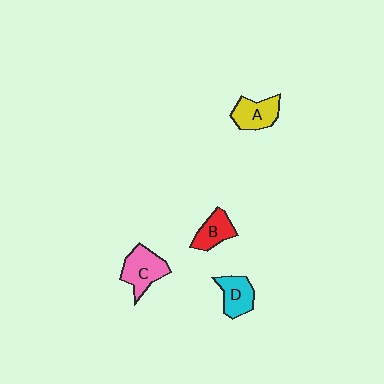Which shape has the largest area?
Shape C (pink).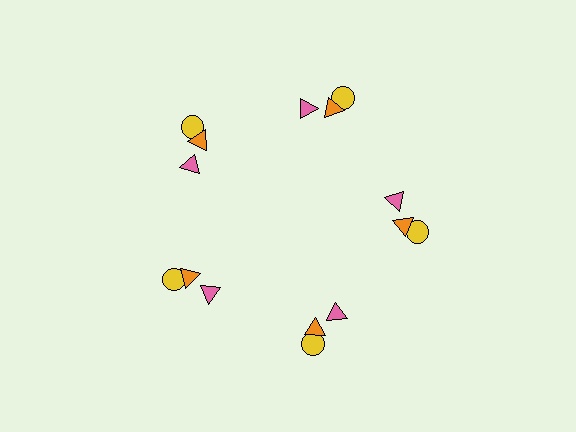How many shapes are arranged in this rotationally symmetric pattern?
There are 15 shapes, arranged in 5 groups of 3.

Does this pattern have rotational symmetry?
Yes, this pattern has 5-fold rotational symmetry. It looks the same after rotating 72 degrees around the center.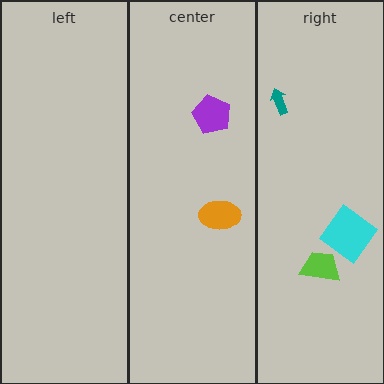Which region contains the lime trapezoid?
The right region.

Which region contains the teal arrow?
The right region.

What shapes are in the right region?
The lime trapezoid, the cyan diamond, the teal arrow.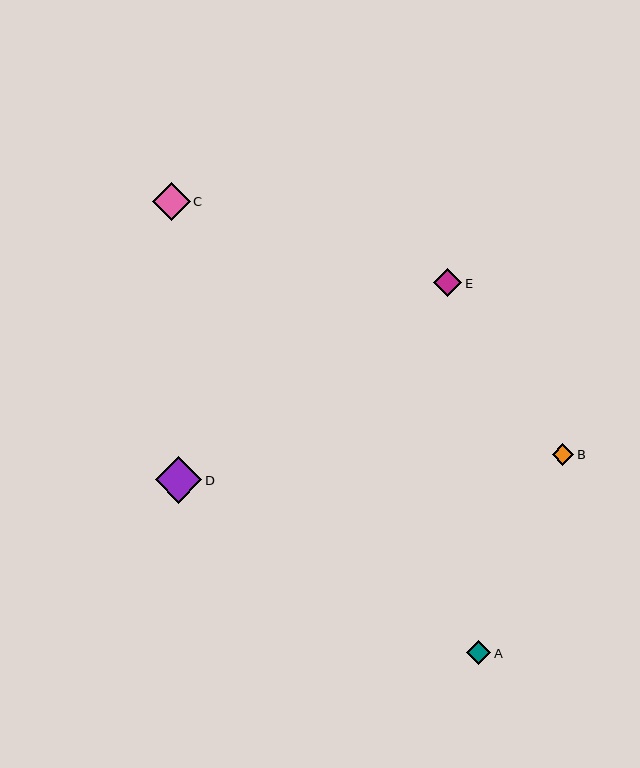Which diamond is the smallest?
Diamond B is the smallest with a size of approximately 22 pixels.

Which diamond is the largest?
Diamond D is the largest with a size of approximately 47 pixels.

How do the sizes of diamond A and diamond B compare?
Diamond A and diamond B are approximately the same size.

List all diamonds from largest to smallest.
From largest to smallest: D, C, E, A, B.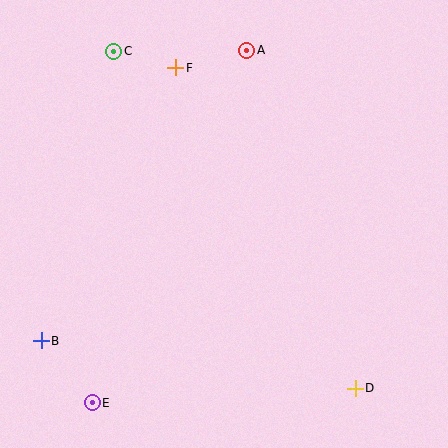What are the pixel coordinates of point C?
Point C is at (114, 51).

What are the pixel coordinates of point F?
Point F is at (176, 68).